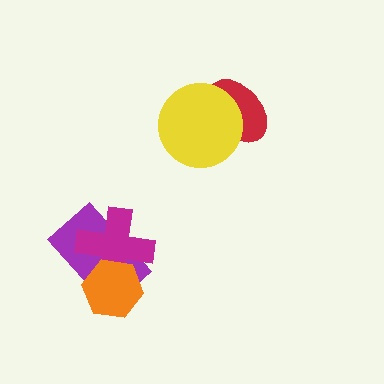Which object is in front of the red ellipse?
The yellow circle is in front of the red ellipse.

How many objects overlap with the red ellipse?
1 object overlaps with the red ellipse.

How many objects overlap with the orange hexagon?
2 objects overlap with the orange hexagon.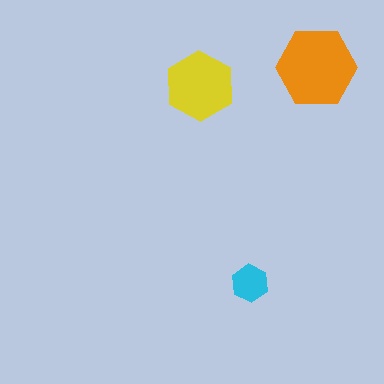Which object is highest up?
The orange hexagon is topmost.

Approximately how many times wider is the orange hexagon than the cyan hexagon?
About 2 times wider.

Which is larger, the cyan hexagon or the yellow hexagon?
The yellow one.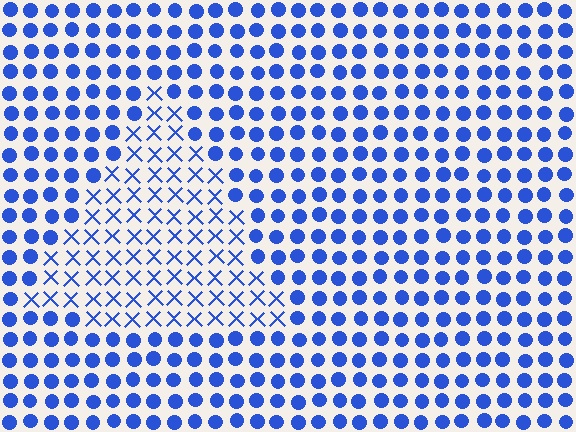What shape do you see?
I see a triangle.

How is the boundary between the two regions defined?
The boundary is defined by a change in element shape: X marks inside vs. circles outside. All elements share the same color and spacing.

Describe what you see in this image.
The image is filled with small blue elements arranged in a uniform grid. A triangle-shaped region contains X marks, while the surrounding area contains circles. The boundary is defined purely by the change in element shape.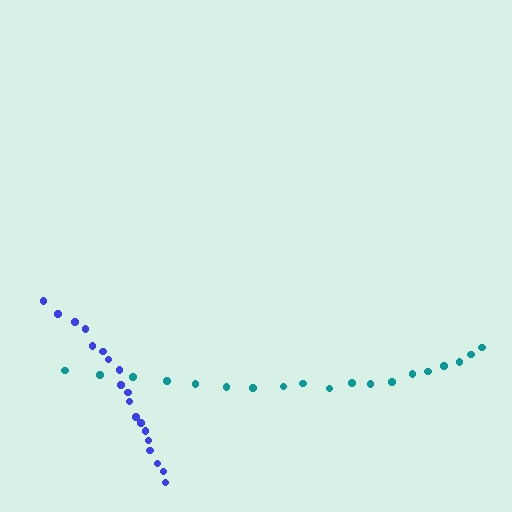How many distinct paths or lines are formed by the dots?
There are 2 distinct paths.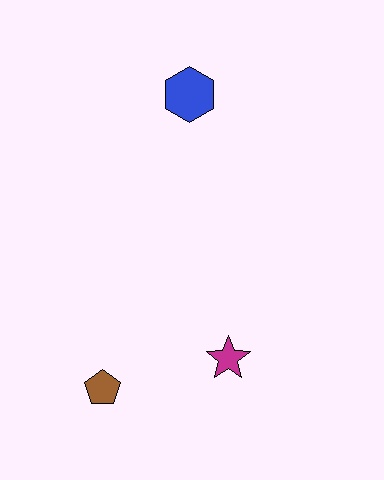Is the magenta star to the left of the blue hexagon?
No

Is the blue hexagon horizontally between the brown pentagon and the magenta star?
Yes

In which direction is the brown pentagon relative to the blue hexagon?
The brown pentagon is below the blue hexagon.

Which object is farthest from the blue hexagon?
The brown pentagon is farthest from the blue hexagon.